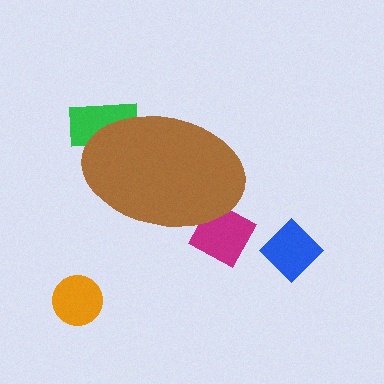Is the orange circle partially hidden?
No, the orange circle is fully visible.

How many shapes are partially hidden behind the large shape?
2 shapes are partially hidden.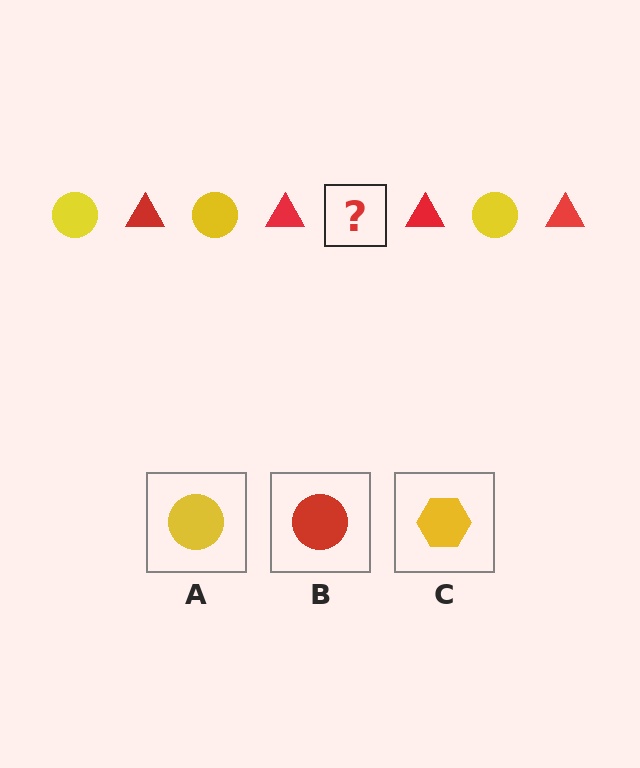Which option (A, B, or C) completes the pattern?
A.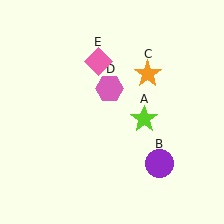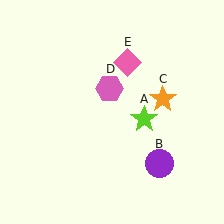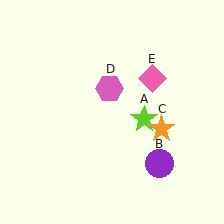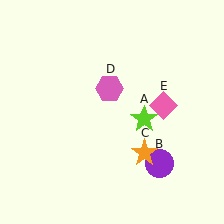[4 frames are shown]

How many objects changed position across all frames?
2 objects changed position: orange star (object C), pink diamond (object E).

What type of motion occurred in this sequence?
The orange star (object C), pink diamond (object E) rotated clockwise around the center of the scene.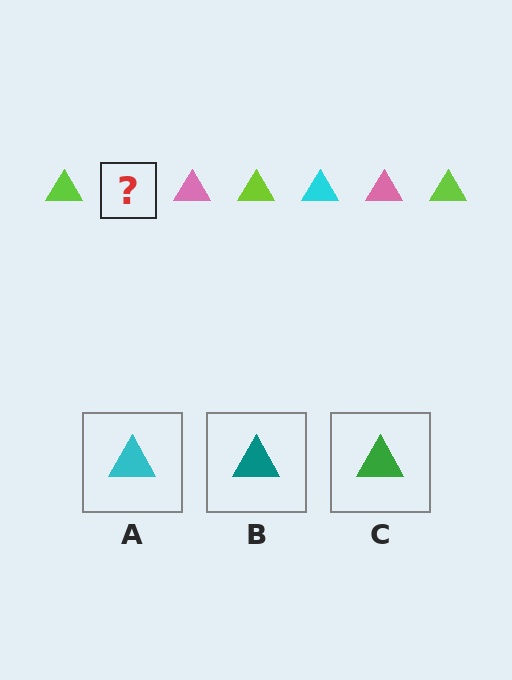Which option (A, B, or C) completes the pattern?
A.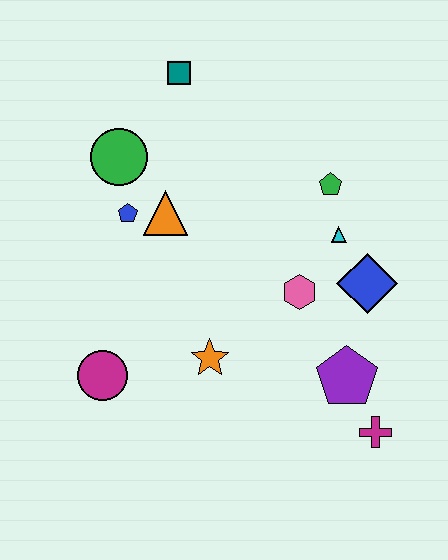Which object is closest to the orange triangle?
The blue pentagon is closest to the orange triangle.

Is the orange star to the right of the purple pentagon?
No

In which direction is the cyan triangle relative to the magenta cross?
The cyan triangle is above the magenta cross.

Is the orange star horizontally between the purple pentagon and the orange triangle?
Yes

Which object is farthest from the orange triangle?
The magenta cross is farthest from the orange triangle.